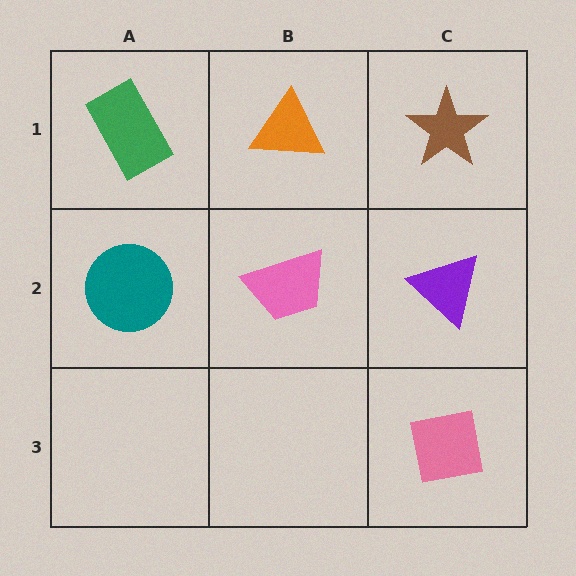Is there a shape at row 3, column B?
No, that cell is empty.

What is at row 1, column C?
A brown star.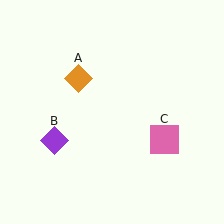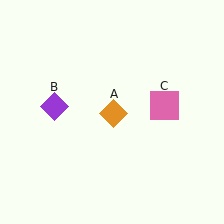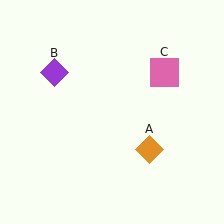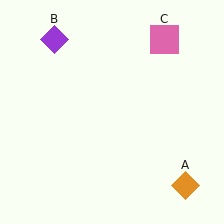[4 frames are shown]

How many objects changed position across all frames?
3 objects changed position: orange diamond (object A), purple diamond (object B), pink square (object C).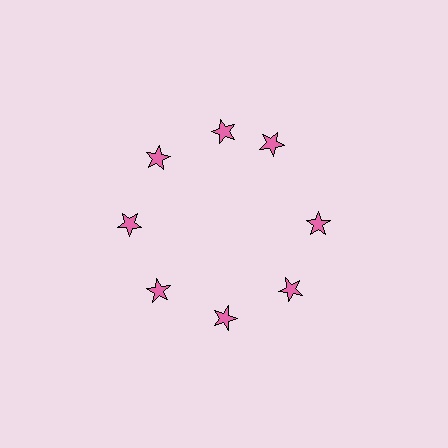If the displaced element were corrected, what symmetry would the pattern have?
It would have 8-fold rotational symmetry — the pattern would map onto itself every 45 degrees.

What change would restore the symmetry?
The symmetry would be restored by rotating it back into even spacing with its neighbors so that all 8 stars sit at equal angles and equal distance from the center.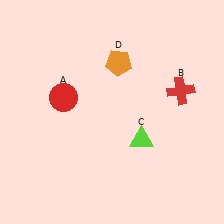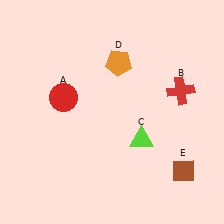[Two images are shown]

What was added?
A brown diamond (E) was added in Image 2.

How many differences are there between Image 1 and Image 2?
There is 1 difference between the two images.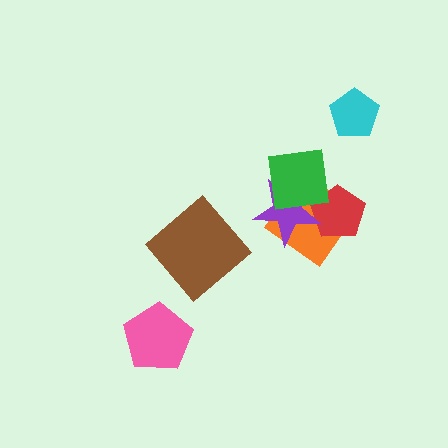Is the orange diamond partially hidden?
Yes, it is partially covered by another shape.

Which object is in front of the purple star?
The green square is in front of the purple star.